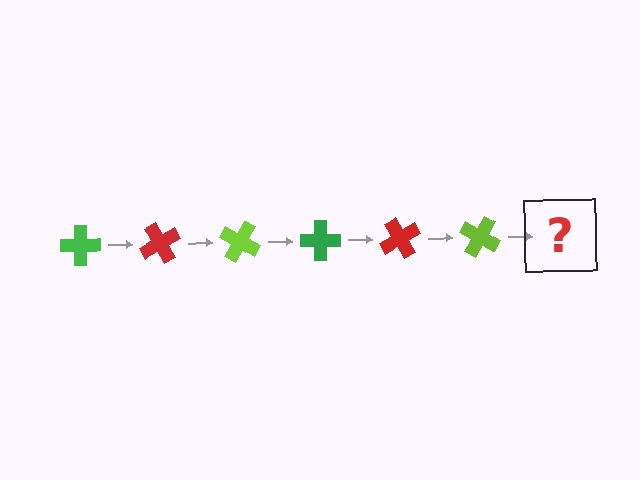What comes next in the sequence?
The next element should be a green cross, rotated 360 degrees from the start.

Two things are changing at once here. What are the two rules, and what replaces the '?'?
The two rules are that it rotates 60 degrees each step and the color cycles through green, red, and lime. The '?' should be a green cross, rotated 360 degrees from the start.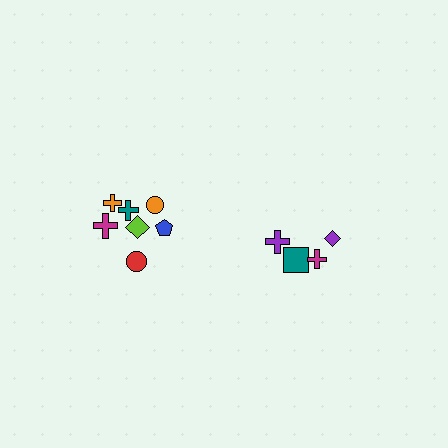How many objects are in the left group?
There are 7 objects.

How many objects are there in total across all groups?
There are 11 objects.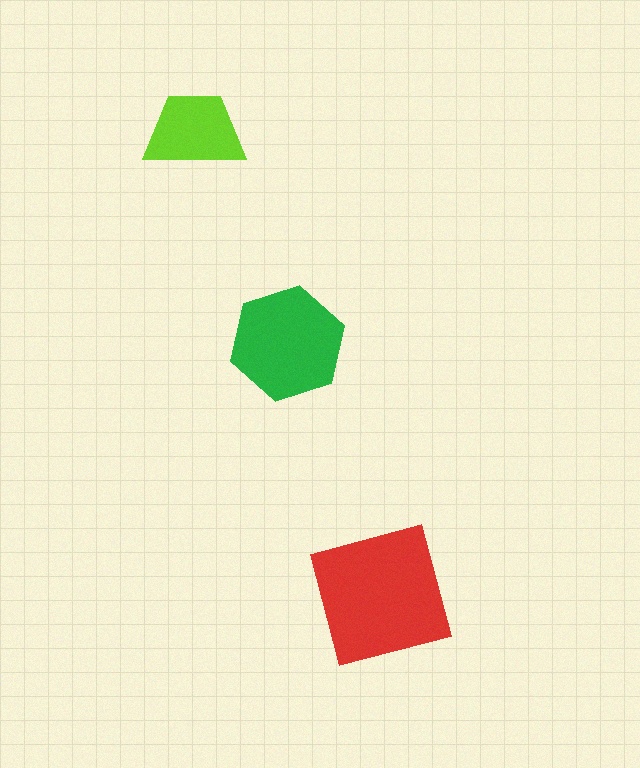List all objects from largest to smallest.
The red square, the green hexagon, the lime trapezoid.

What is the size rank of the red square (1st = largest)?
1st.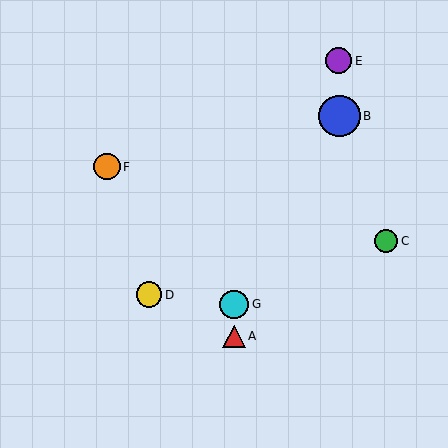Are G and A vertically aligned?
Yes, both are at x≈234.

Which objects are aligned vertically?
Objects A, G are aligned vertically.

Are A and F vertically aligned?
No, A is at x≈234 and F is at x≈107.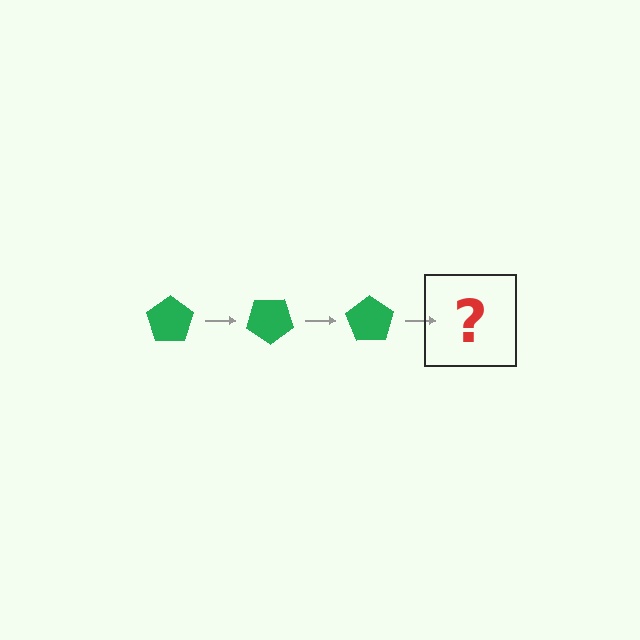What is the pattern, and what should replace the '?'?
The pattern is that the pentagon rotates 35 degrees each step. The '?' should be a green pentagon rotated 105 degrees.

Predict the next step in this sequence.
The next step is a green pentagon rotated 105 degrees.